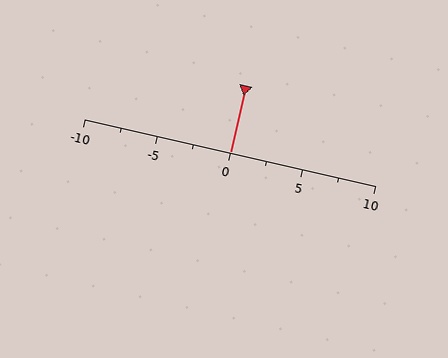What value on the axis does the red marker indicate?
The marker indicates approximately 0.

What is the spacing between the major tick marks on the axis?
The major ticks are spaced 5 apart.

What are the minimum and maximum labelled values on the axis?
The axis runs from -10 to 10.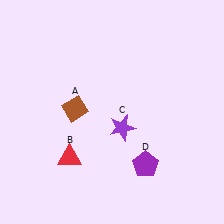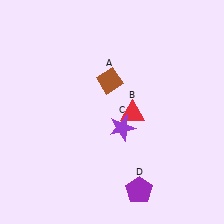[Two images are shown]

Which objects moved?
The objects that moved are: the brown diamond (A), the red triangle (B), the purple pentagon (D).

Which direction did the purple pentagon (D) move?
The purple pentagon (D) moved down.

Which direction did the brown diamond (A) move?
The brown diamond (A) moved right.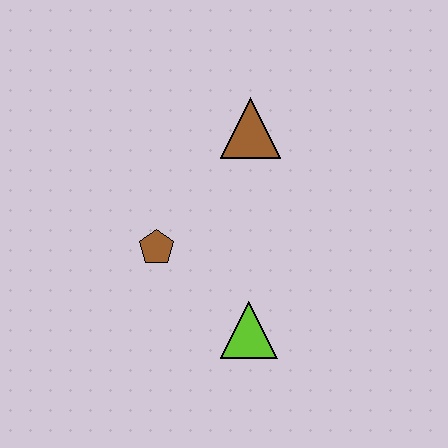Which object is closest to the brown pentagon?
The lime triangle is closest to the brown pentagon.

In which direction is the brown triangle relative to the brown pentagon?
The brown triangle is above the brown pentagon.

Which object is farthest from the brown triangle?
The lime triangle is farthest from the brown triangle.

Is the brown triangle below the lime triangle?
No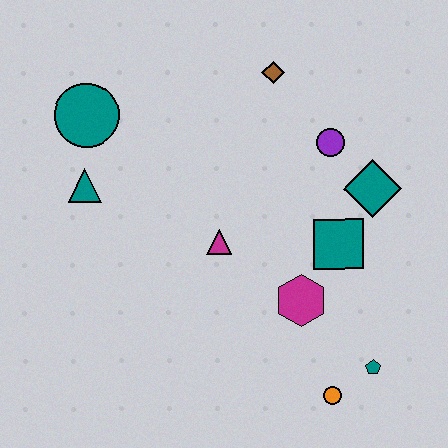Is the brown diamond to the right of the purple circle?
No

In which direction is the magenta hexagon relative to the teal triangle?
The magenta hexagon is to the right of the teal triangle.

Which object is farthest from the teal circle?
The teal pentagon is farthest from the teal circle.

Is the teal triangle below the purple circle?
Yes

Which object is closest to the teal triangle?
The teal circle is closest to the teal triangle.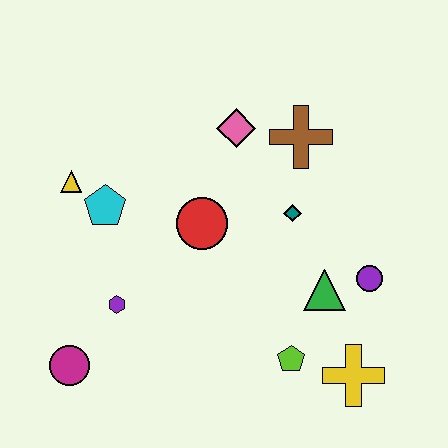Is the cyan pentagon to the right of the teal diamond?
No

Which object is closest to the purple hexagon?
The magenta circle is closest to the purple hexagon.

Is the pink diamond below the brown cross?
No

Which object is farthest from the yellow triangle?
The yellow cross is farthest from the yellow triangle.